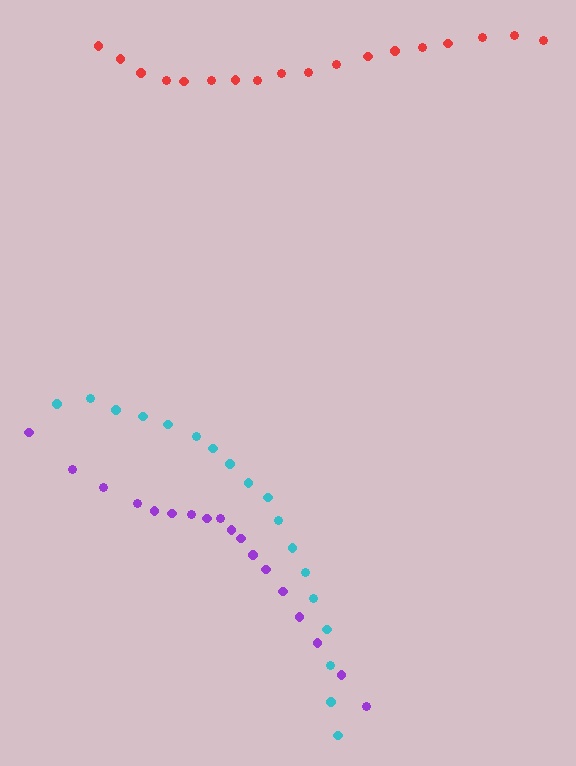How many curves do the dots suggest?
There are 3 distinct paths.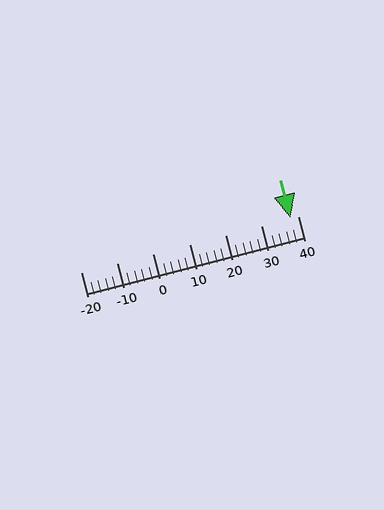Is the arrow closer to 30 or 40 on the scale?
The arrow is closer to 40.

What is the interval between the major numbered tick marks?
The major tick marks are spaced 10 units apart.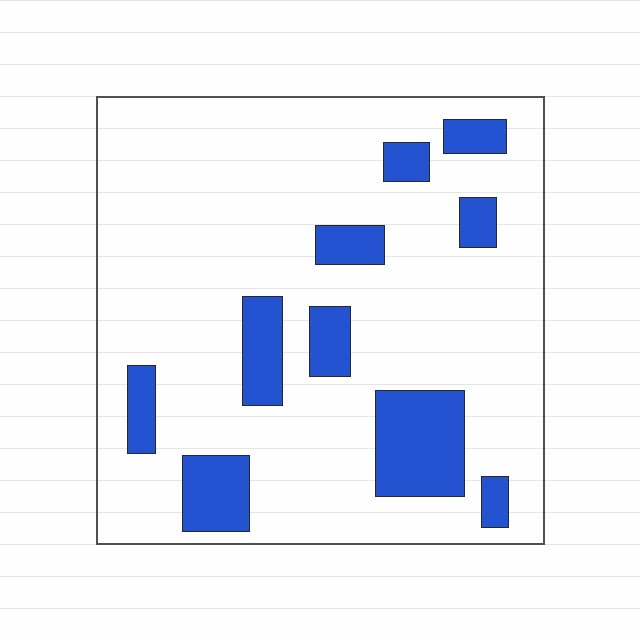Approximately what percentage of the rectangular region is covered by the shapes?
Approximately 15%.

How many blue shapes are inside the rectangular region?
10.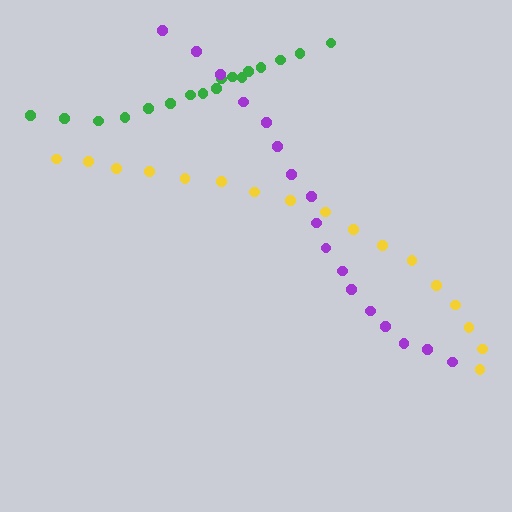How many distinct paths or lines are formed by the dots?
There are 3 distinct paths.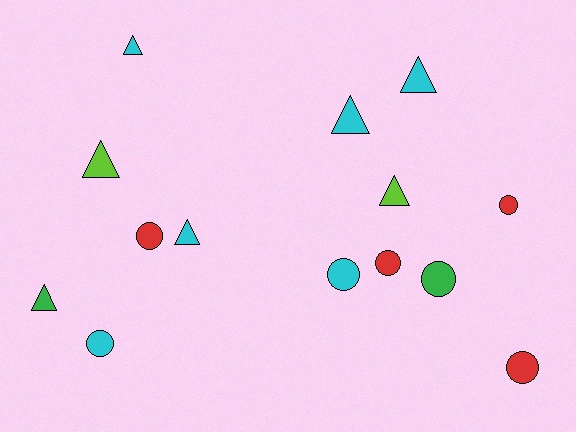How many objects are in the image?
There are 14 objects.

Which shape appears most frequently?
Circle, with 7 objects.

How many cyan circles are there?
There are 2 cyan circles.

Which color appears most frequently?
Cyan, with 6 objects.